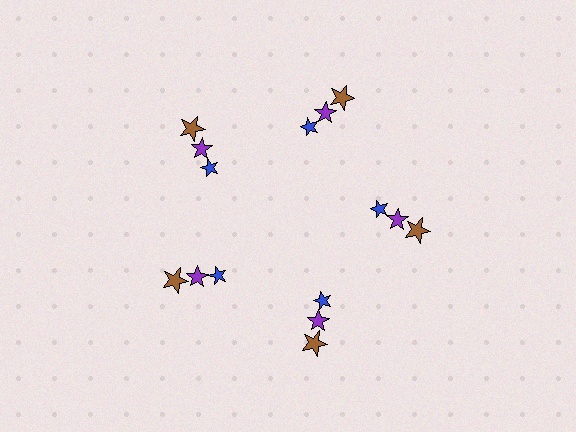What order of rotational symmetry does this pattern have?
This pattern has 5-fold rotational symmetry.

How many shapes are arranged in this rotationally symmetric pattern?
There are 15 shapes, arranged in 5 groups of 3.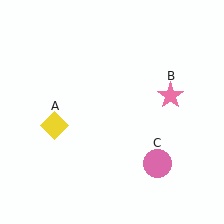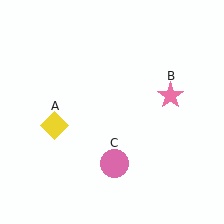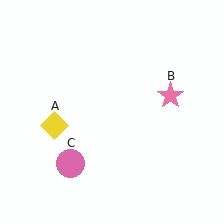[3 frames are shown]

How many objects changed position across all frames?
1 object changed position: pink circle (object C).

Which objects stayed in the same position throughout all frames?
Yellow diamond (object A) and pink star (object B) remained stationary.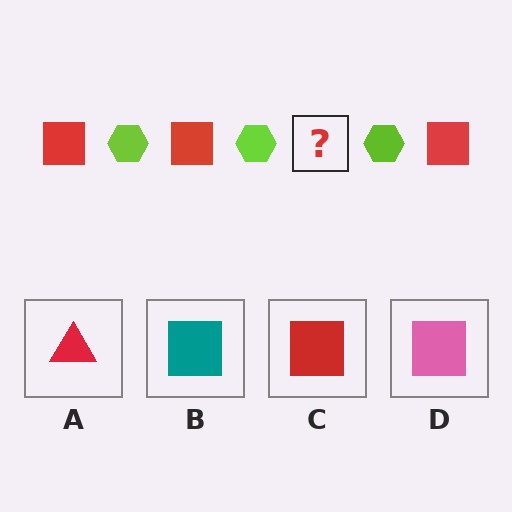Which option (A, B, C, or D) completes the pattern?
C.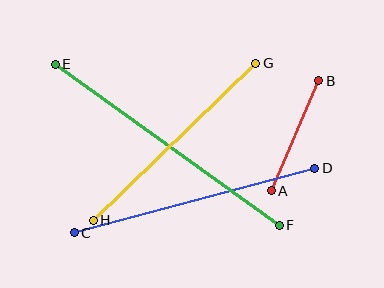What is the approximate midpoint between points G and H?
The midpoint is at approximately (175, 142) pixels.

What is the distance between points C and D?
The distance is approximately 249 pixels.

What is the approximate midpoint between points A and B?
The midpoint is at approximately (295, 136) pixels.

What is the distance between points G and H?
The distance is approximately 226 pixels.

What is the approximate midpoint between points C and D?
The midpoint is at approximately (194, 200) pixels.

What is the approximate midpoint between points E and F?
The midpoint is at approximately (167, 145) pixels.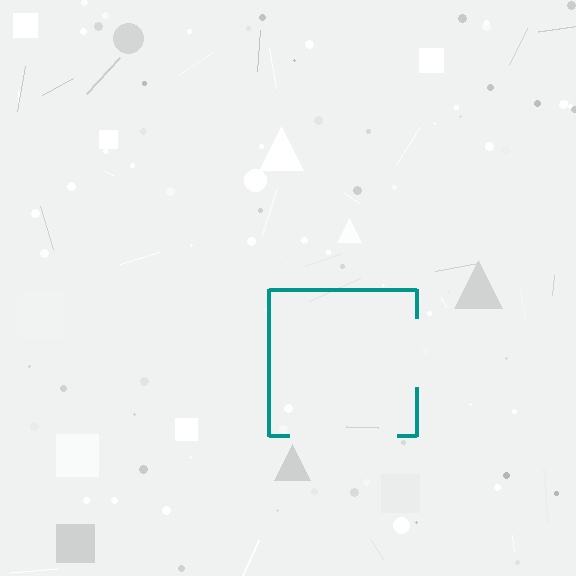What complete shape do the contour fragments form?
The contour fragments form a square.